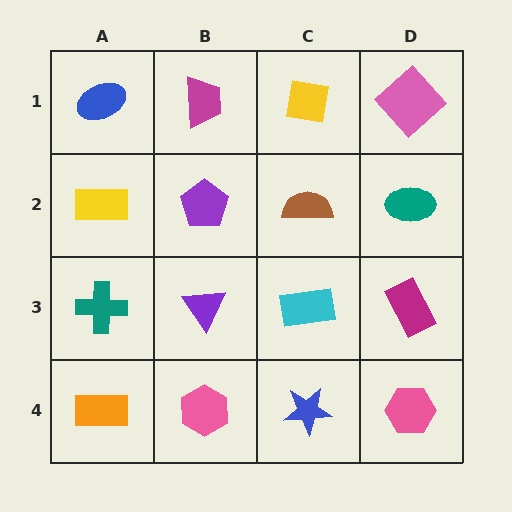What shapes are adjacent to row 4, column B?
A purple triangle (row 3, column B), an orange rectangle (row 4, column A), a blue star (row 4, column C).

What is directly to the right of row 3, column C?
A magenta rectangle.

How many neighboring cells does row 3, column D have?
3.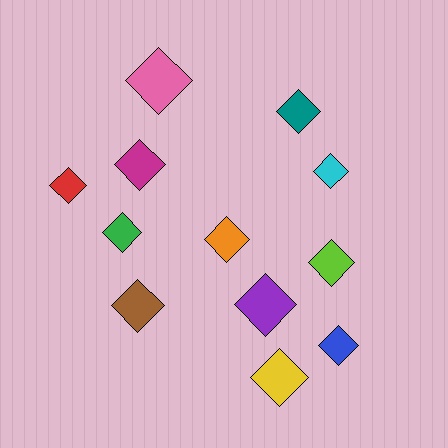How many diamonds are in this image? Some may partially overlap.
There are 12 diamonds.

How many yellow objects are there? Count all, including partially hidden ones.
There is 1 yellow object.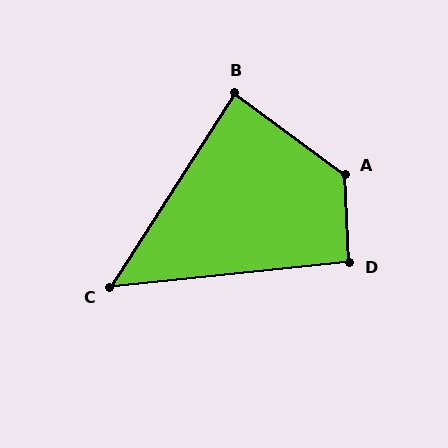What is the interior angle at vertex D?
Approximately 93 degrees (approximately right).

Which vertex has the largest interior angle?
A, at approximately 129 degrees.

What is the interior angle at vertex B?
Approximately 87 degrees (approximately right).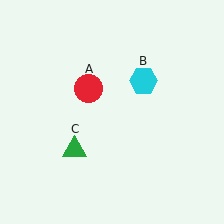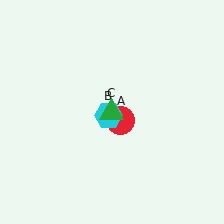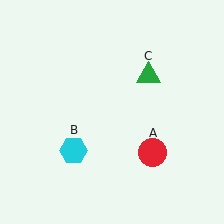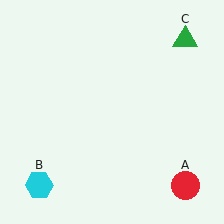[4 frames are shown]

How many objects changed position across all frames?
3 objects changed position: red circle (object A), cyan hexagon (object B), green triangle (object C).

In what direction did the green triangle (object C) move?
The green triangle (object C) moved up and to the right.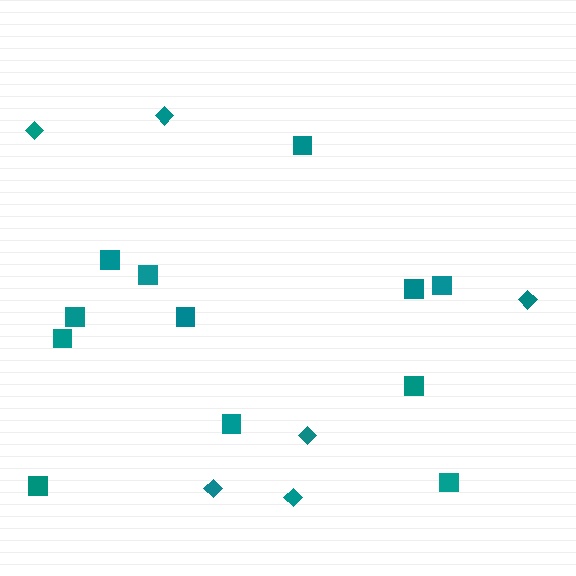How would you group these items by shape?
There are 2 groups: one group of squares (12) and one group of diamonds (6).